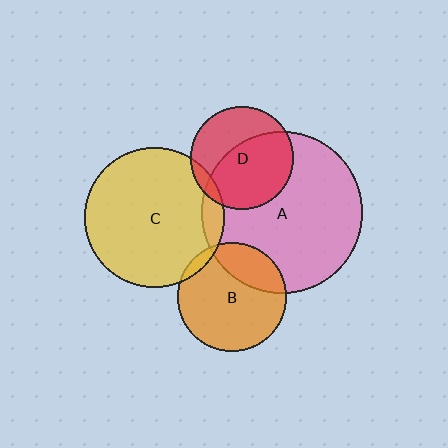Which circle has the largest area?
Circle A (pink).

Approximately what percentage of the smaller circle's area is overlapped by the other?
Approximately 5%.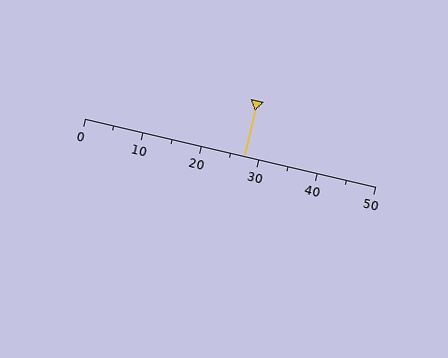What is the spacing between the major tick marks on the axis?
The major ticks are spaced 10 apart.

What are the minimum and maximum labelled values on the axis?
The axis runs from 0 to 50.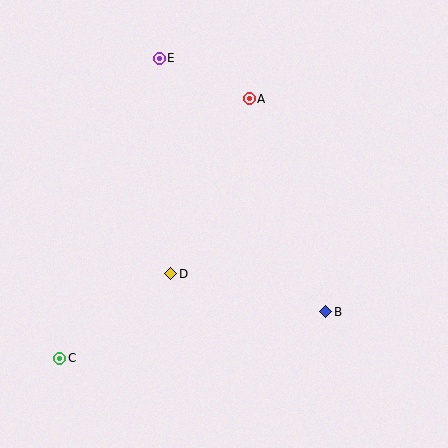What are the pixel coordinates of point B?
Point B is at (326, 312).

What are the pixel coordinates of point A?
Point A is at (249, 99).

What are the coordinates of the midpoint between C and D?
The midpoint between C and D is at (115, 316).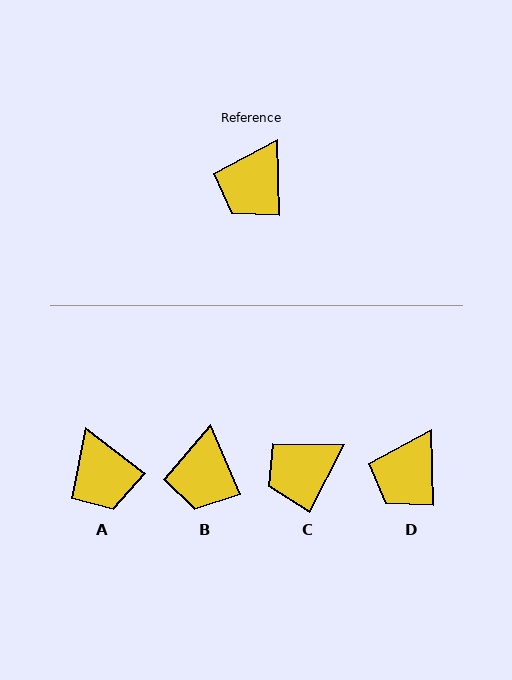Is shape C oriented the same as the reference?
No, it is off by about 29 degrees.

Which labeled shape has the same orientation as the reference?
D.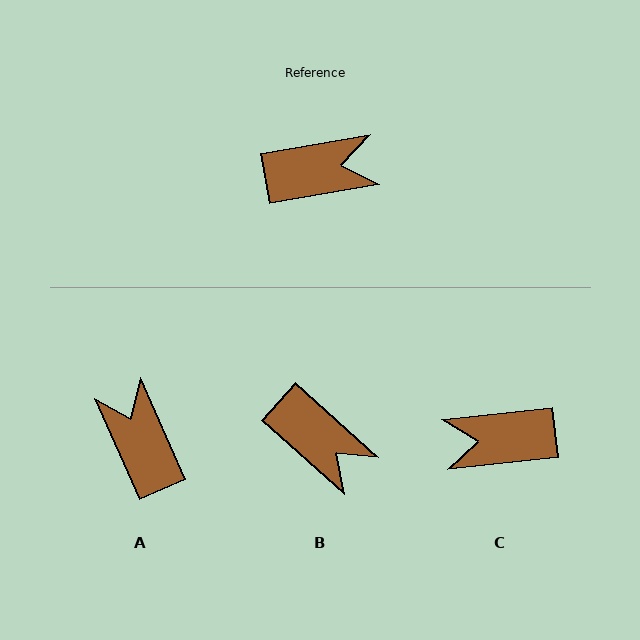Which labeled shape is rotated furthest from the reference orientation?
C, about 176 degrees away.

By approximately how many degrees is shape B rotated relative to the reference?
Approximately 52 degrees clockwise.